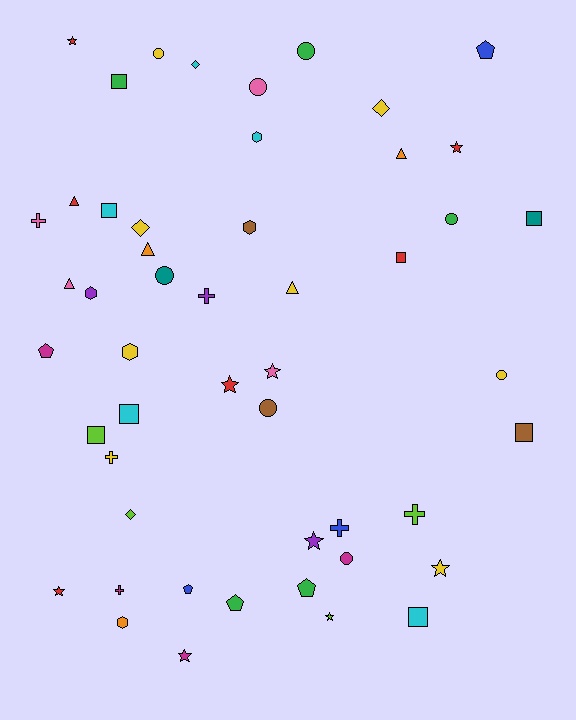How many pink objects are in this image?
There are 4 pink objects.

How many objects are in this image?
There are 50 objects.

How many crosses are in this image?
There are 6 crosses.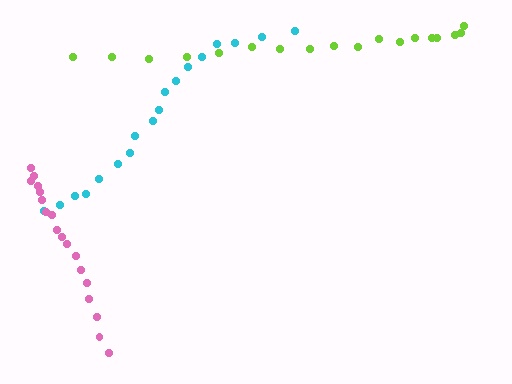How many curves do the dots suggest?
There are 3 distinct paths.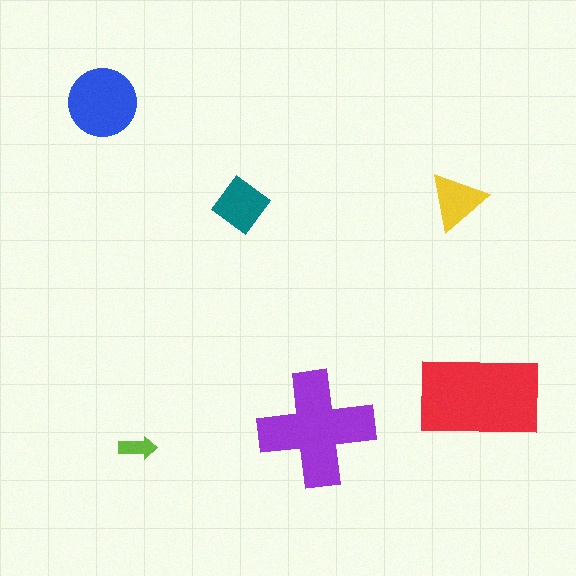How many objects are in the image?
There are 6 objects in the image.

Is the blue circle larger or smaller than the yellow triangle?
Larger.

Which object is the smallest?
The lime arrow.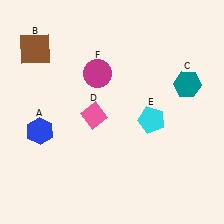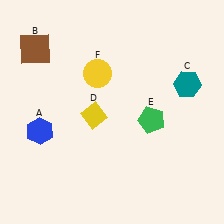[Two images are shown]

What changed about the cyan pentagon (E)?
In Image 1, E is cyan. In Image 2, it changed to green.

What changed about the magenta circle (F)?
In Image 1, F is magenta. In Image 2, it changed to yellow.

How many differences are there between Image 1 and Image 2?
There are 3 differences between the two images.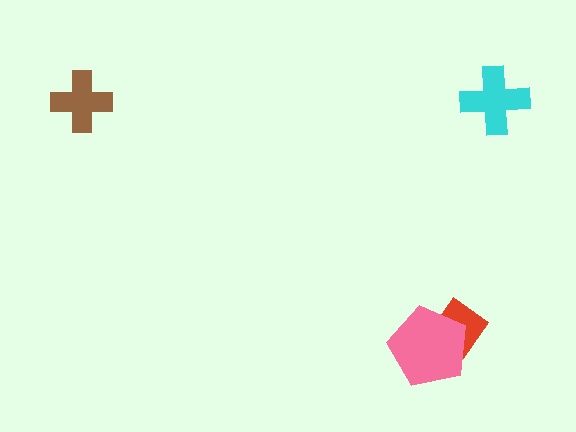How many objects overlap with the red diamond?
1 object overlaps with the red diamond.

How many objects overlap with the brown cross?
0 objects overlap with the brown cross.